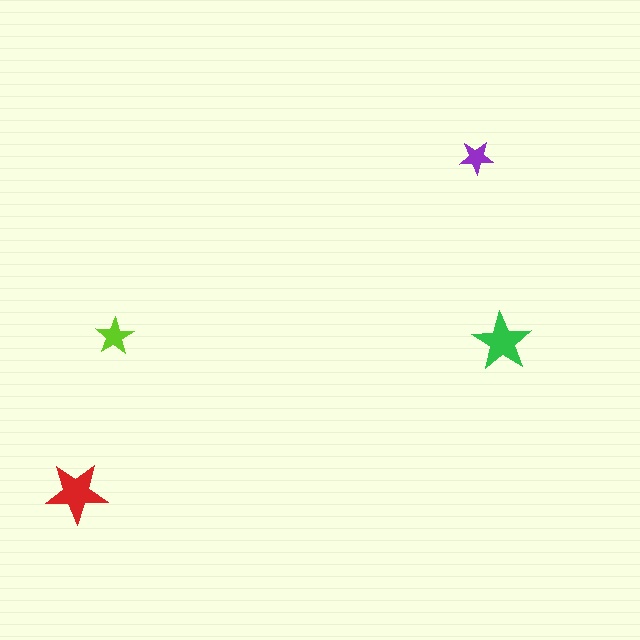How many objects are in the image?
There are 4 objects in the image.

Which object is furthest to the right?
The green star is rightmost.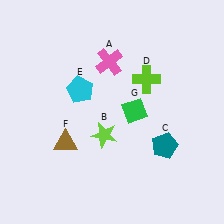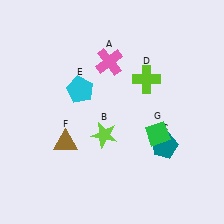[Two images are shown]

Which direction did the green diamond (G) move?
The green diamond (G) moved right.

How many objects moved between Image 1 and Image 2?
1 object moved between the two images.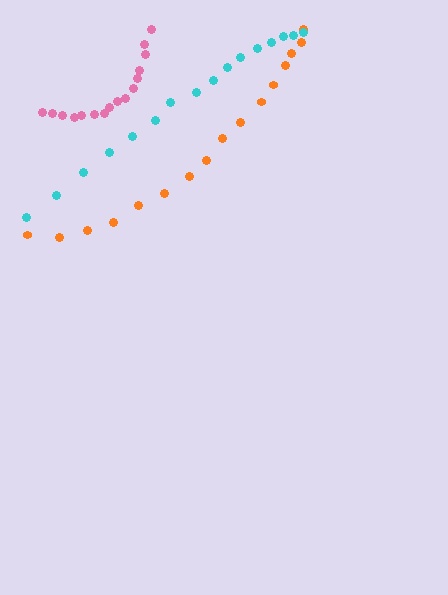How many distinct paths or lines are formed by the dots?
There are 3 distinct paths.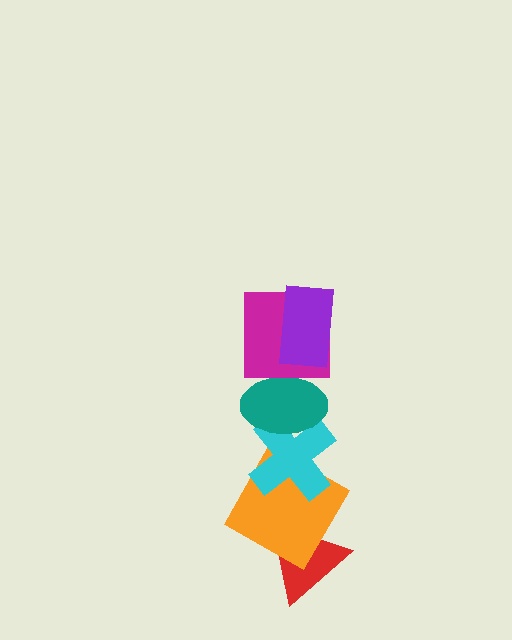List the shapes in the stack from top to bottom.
From top to bottom: the purple rectangle, the magenta square, the teal ellipse, the cyan cross, the orange square, the red triangle.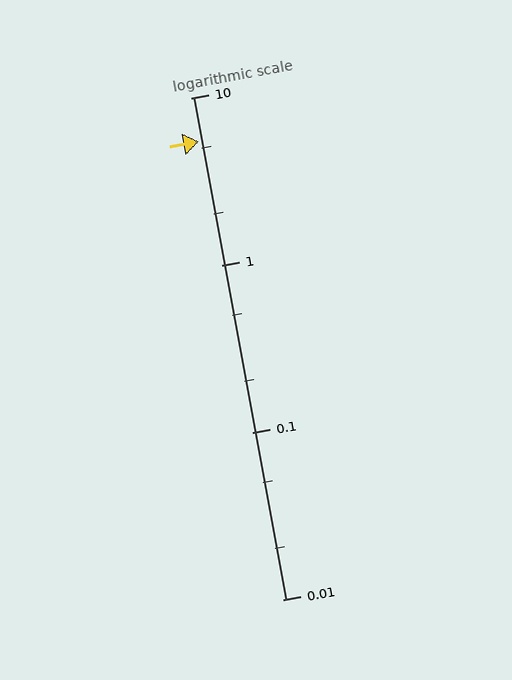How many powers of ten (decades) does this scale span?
The scale spans 3 decades, from 0.01 to 10.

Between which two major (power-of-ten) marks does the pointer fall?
The pointer is between 1 and 10.